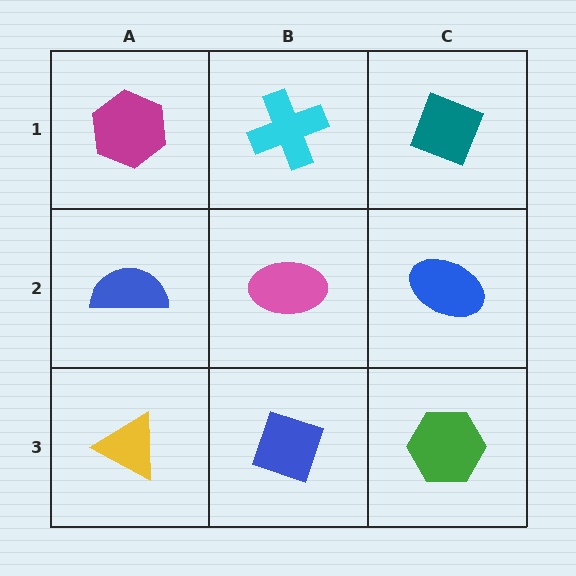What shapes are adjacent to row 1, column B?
A pink ellipse (row 2, column B), a magenta hexagon (row 1, column A), a teal diamond (row 1, column C).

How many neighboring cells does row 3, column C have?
2.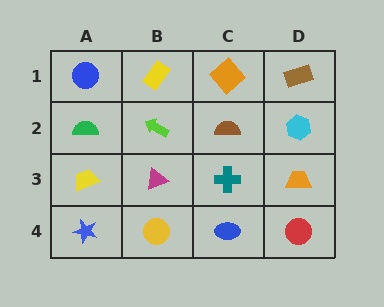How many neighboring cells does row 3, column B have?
4.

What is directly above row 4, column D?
An orange trapezoid.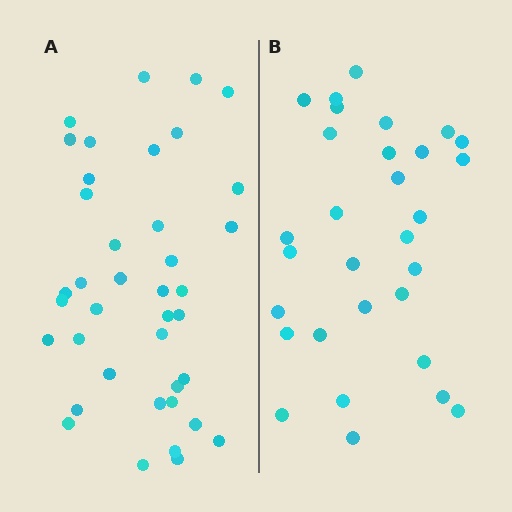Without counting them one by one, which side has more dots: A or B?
Region A (the left region) has more dots.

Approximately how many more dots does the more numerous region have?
Region A has roughly 8 or so more dots than region B.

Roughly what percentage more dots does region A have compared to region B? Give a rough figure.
About 30% more.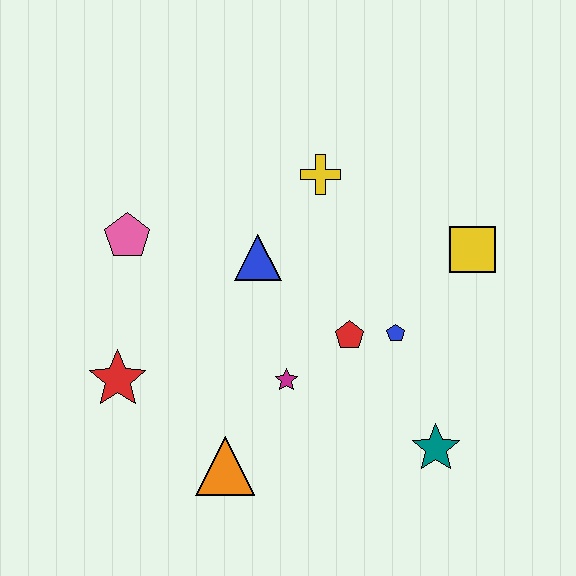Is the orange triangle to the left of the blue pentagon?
Yes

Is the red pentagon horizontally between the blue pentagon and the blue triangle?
Yes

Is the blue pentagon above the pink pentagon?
No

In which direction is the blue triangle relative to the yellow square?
The blue triangle is to the left of the yellow square.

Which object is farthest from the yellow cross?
The orange triangle is farthest from the yellow cross.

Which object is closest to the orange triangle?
The magenta star is closest to the orange triangle.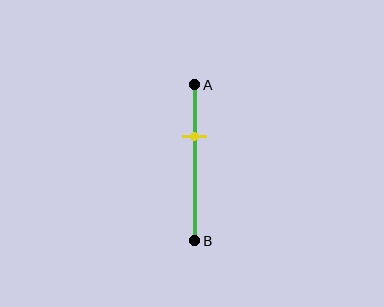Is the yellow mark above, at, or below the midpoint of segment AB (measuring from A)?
The yellow mark is above the midpoint of segment AB.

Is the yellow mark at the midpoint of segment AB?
No, the mark is at about 35% from A, not at the 50% midpoint.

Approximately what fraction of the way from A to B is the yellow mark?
The yellow mark is approximately 35% of the way from A to B.